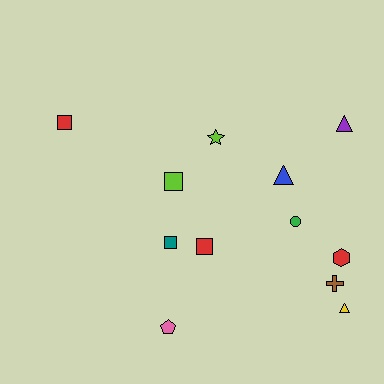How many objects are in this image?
There are 12 objects.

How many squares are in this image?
There are 4 squares.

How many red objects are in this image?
There are 3 red objects.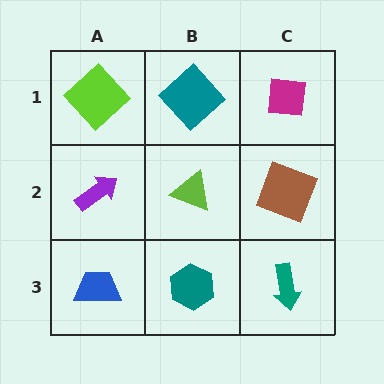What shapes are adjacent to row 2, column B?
A teal diamond (row 1, column B), a teal hexagon (row 3, column B), a purple arrow (row 2, column A), a brown square (row 2, column C).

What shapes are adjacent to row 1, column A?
A purple arrow (row 2, column A), a teal diamond (row 1, column B).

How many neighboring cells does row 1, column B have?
3.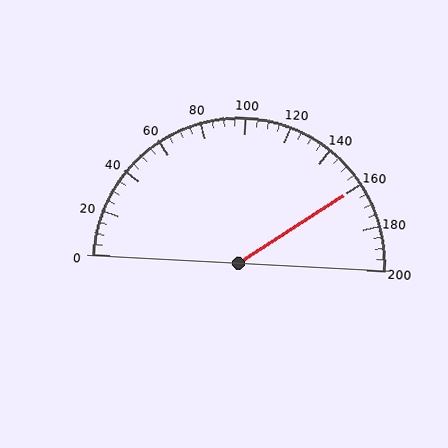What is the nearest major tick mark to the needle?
The nearest major tick mark is 160.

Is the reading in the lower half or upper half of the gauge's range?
The reading is in the upper half of the range (0 to 200).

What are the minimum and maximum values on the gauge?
The gauge ranges from 0 to 200.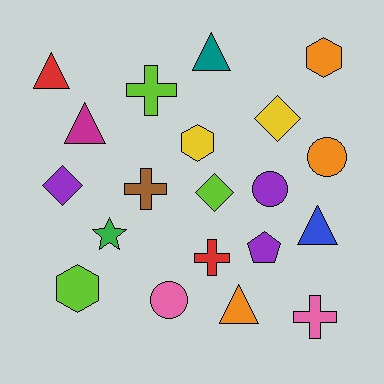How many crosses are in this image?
There are 4 crosses.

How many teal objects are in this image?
There is 1 teal object.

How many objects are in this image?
There are 20 objects.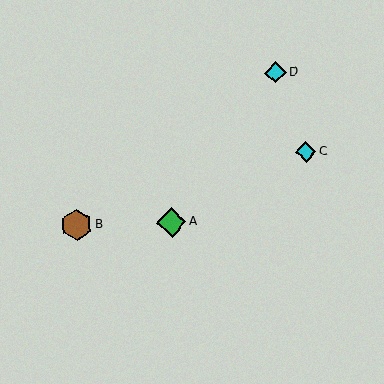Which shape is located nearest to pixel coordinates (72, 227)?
The brown hexagon (labeled B) at (77, 225) is nearest to that location.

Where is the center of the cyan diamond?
The center of the cyan diamond is at (306, 152).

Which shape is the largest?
The brown hexagon (labeled B) is the largest.